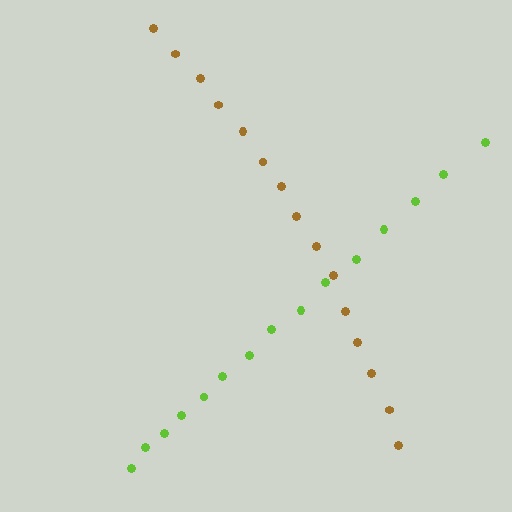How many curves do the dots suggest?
There are 2 distinct paths.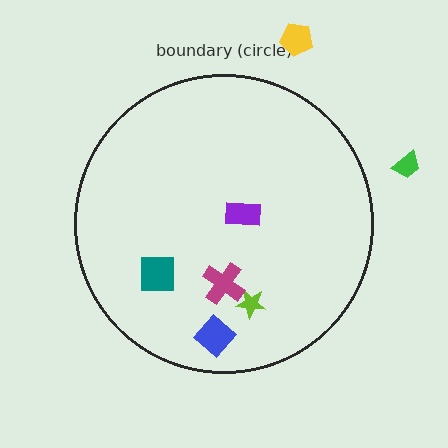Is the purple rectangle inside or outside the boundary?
Inside.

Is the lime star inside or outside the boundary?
Inside.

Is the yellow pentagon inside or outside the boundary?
Outside.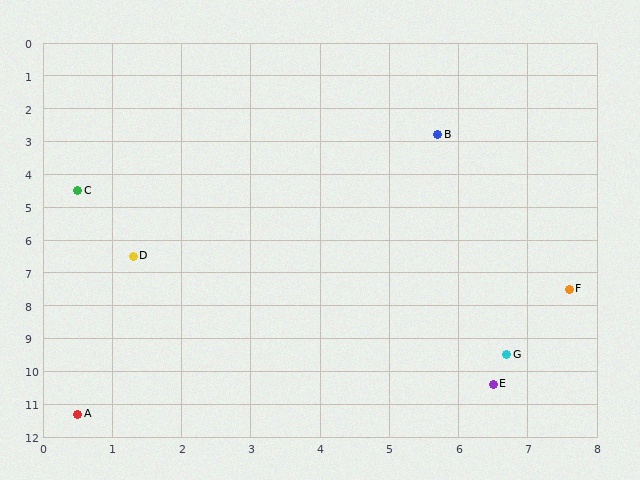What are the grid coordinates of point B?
Point B is at approximately (5.7, 2.8).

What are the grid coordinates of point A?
Point A is at approximately (0.5, 11.3).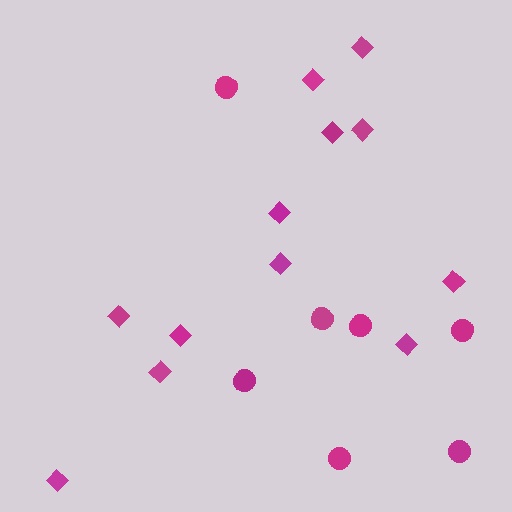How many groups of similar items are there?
There are 2 groups: one group of circles (7) and one group of diamonds (12).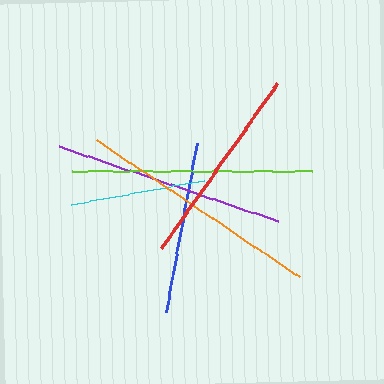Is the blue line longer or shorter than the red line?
The red line is longer than the blue line.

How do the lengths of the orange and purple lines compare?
The orange and purple lines are approximately the same length.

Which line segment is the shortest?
The cyan line is the shortest at approximately 135 pixels.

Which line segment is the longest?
The orange line is the longest at approximately 245 pixels.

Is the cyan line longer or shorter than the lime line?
The lime line is longer than the cyan line.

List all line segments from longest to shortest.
From longest to shortest: orange, lime, purple, red, blue, cyan.